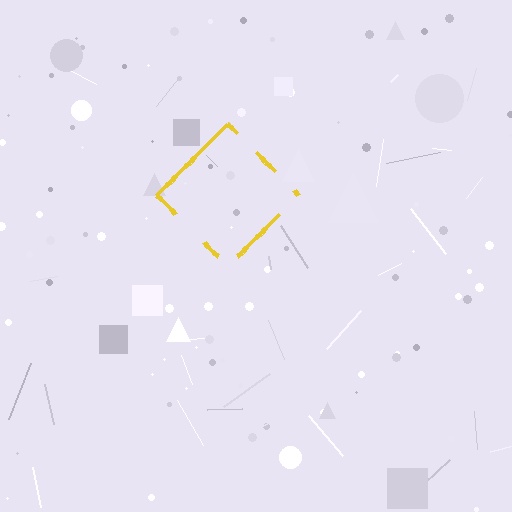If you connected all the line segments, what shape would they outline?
They would outline a diamond.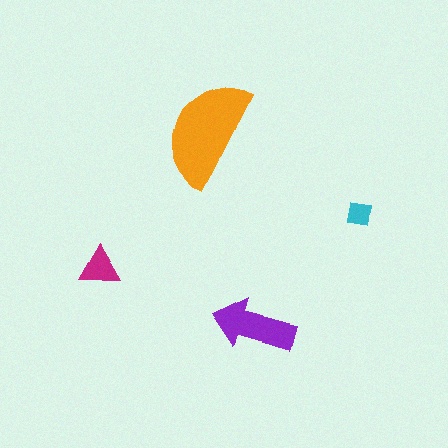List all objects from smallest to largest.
The cyan square, the magenta triangle, the purple arrow, the orange semicircle.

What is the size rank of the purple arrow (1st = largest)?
2nd.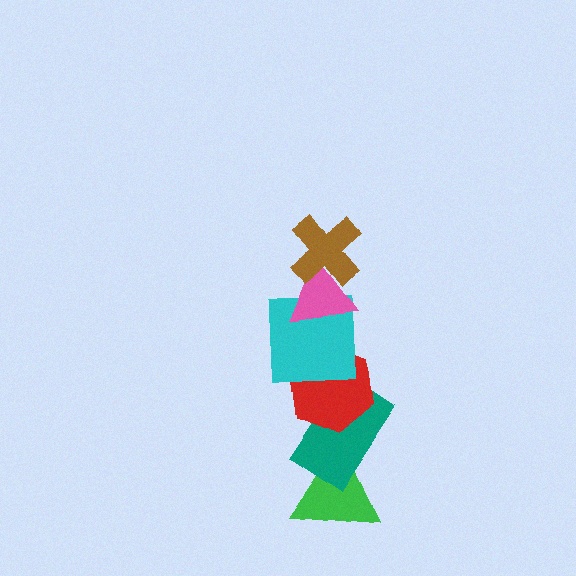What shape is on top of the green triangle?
The teal rectangle is on top of the green triangle.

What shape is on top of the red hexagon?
The cyan square is on top of the red hexagon.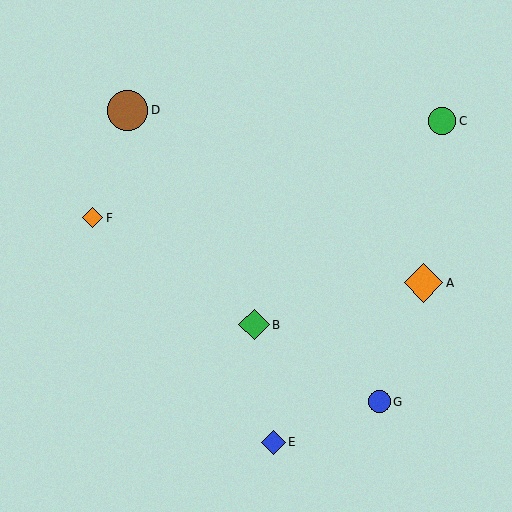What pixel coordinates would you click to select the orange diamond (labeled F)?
Click at (93, 218) to select the orange diamond F.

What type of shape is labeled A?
Shape A is an orange diamond.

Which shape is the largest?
The brown circle (labeled D) is the largest.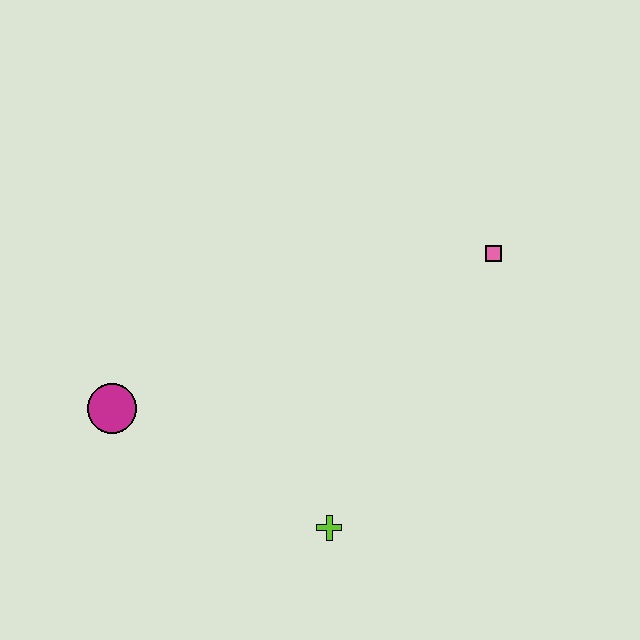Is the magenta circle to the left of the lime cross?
Yes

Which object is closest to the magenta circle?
The lime cross is closest to the magenta circle.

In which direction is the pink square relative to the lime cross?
The pink square is above the lime cross.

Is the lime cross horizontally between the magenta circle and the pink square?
Yes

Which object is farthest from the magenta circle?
The pink square is farthest from the magenta circle.